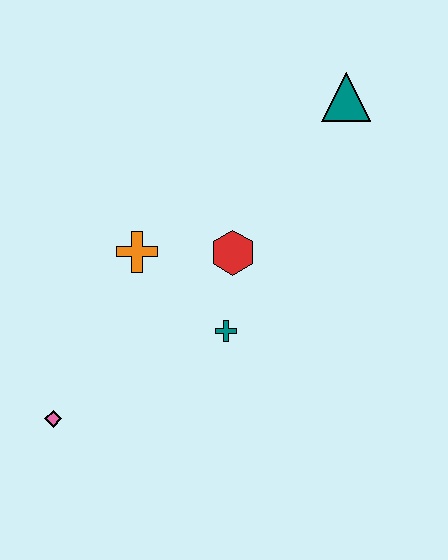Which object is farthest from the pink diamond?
The teal triangle is farthest from the pink diamond.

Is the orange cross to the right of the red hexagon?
No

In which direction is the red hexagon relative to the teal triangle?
The red hexagon is below the teal triangle.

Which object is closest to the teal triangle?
The red hexagon is closest to the teal triangle.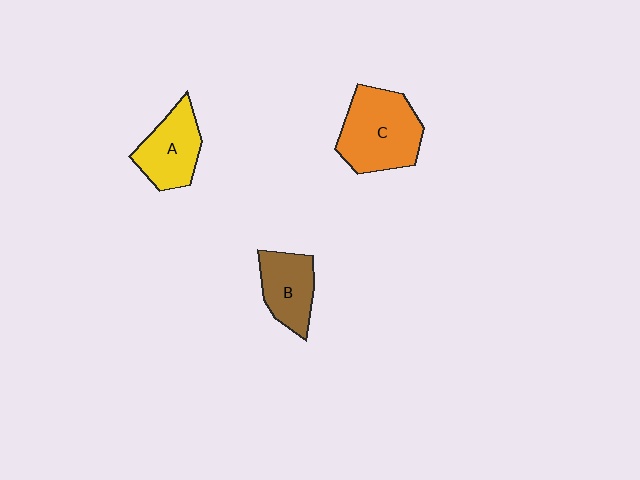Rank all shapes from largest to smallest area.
From largest to smallest: C (orange), A (yellow), B (brown).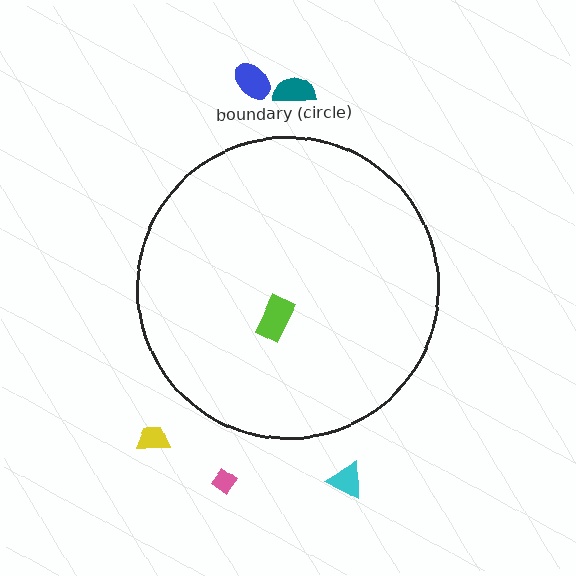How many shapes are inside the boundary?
1 inside, 5 outside.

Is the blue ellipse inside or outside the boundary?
Outside.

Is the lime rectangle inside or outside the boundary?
Inside.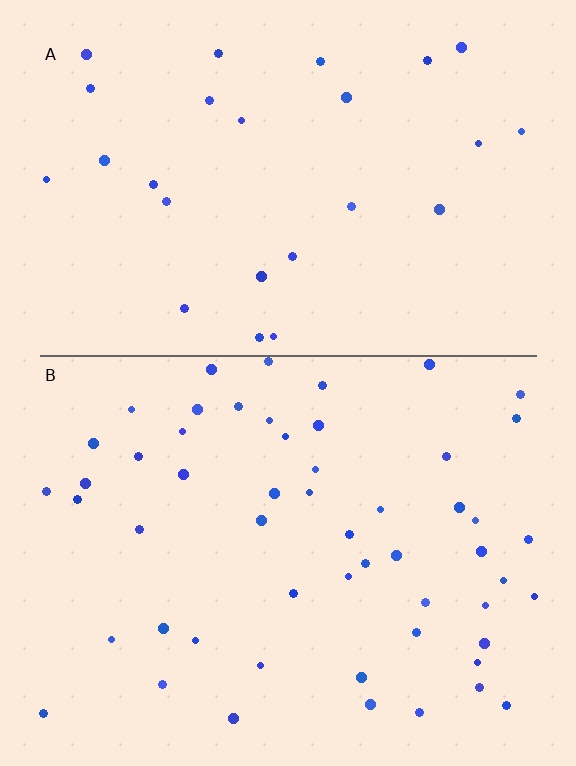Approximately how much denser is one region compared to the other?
Approximately 2.1× — region B over region A.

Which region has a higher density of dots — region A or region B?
B (the bottom).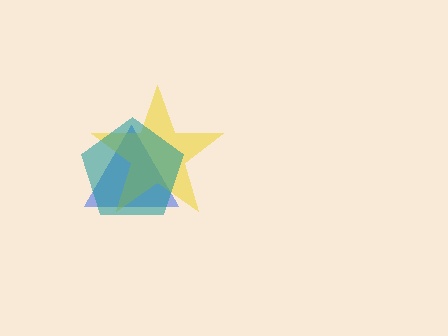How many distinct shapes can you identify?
There are 3 distinct shapes: a blue triangle, a yellow star, a teal pentagon.